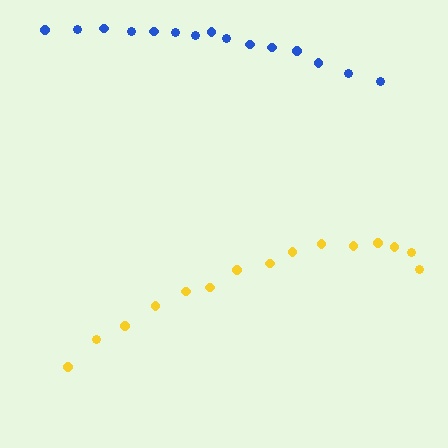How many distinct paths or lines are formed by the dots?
There are 2 distinct paths.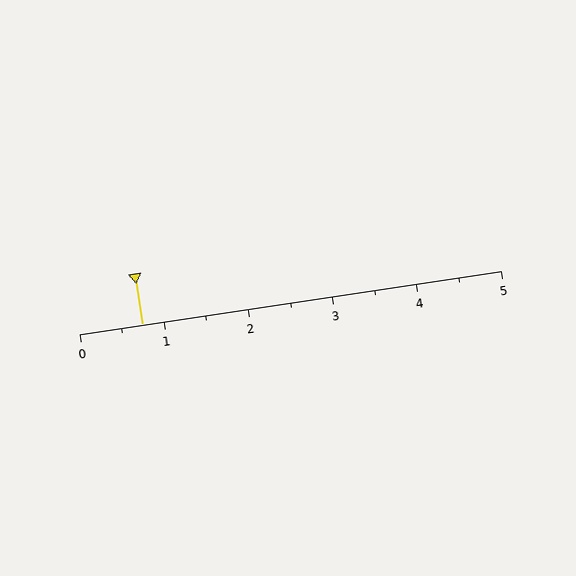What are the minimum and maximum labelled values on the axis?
The axis runs from 0 to 5.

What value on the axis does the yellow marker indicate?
The marker indicates approximately 0.8.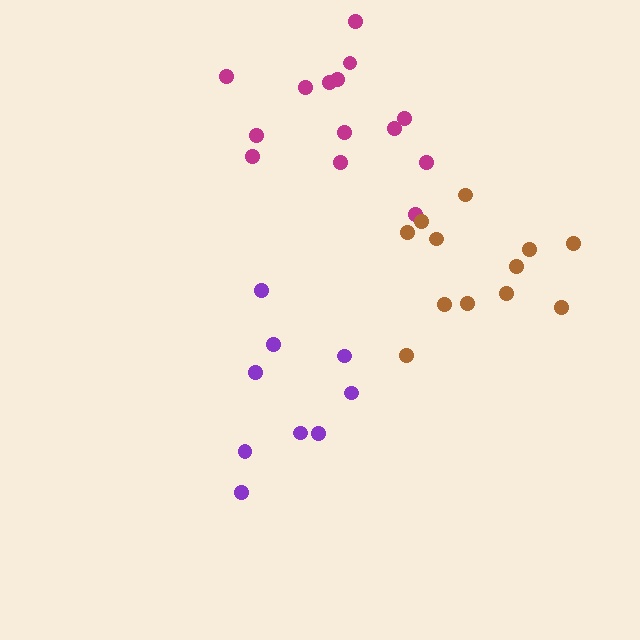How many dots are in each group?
Group 1: 9 dots, Group 2: 14 dots, Group 3: 12 dots (35 total).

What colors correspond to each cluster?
The clusters are colored: purple, magenta, brown.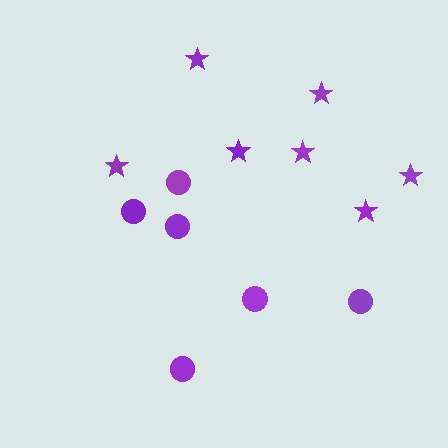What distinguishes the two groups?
There are 2 groups: one group of circles (6) and one group of stars (7).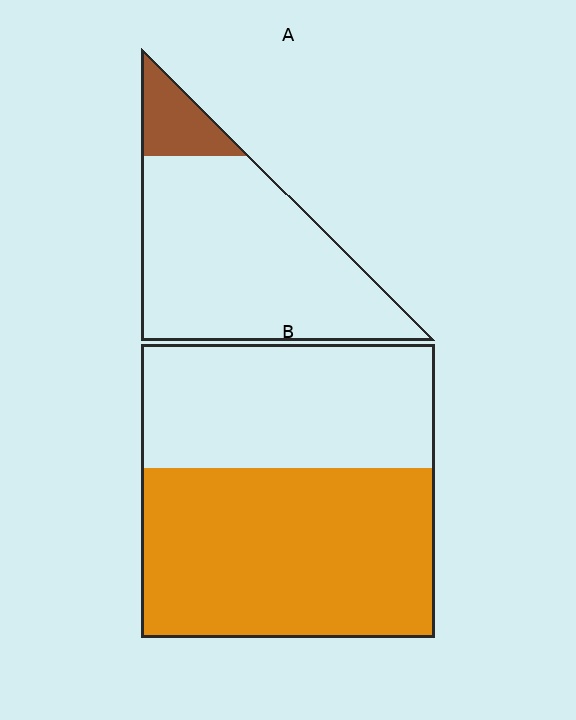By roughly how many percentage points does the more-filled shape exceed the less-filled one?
By roughly 45 percentage points (B over A).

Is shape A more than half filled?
No.